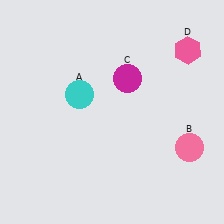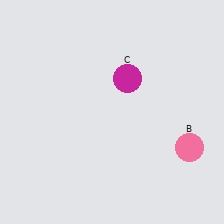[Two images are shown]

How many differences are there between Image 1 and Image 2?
There are 2 differences between the two images.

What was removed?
The cyan circle (A), the pink hexagon (D) were removed in Image 2.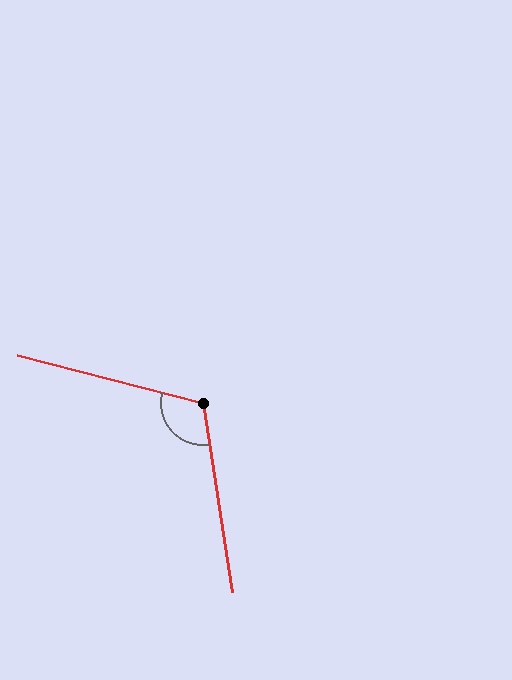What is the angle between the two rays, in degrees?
Approximately 113 degrees.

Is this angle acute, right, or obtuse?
It is obtuse.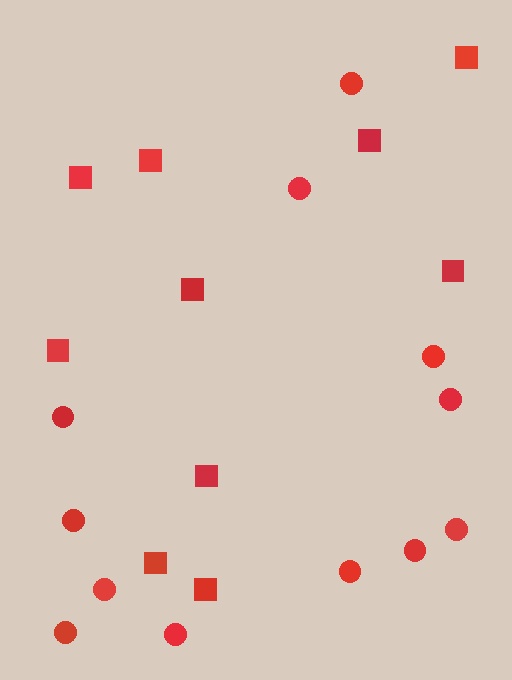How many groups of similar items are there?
There are 2 groups: one group of squares (10) and one group of circles (12).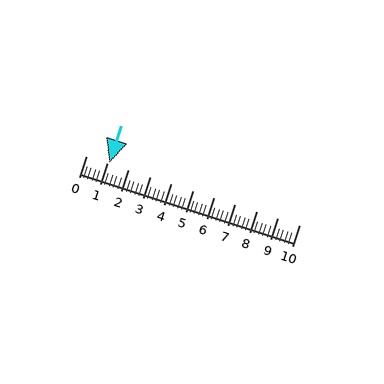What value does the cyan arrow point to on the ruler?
The cyan arrow points to approximately 1.1.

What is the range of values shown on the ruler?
The ruler shows values from 0 to 10.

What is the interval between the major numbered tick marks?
The major tick marks are spaced 1 units apart.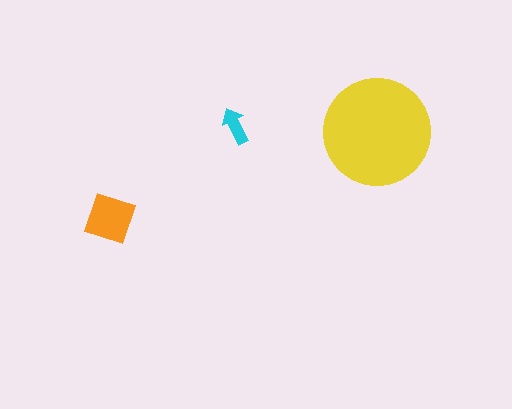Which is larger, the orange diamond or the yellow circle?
The yellow circle.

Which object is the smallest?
The cyan arrow.